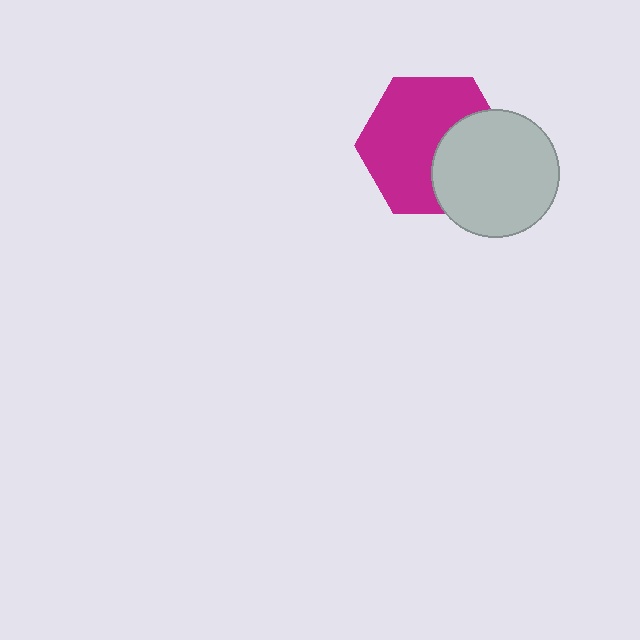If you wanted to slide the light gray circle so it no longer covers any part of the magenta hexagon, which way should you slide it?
Slide it right — that is the most direct way to separate the two shapes.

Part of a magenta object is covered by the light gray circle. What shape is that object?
It is a hexagon.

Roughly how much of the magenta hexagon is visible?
About half of it is visible (roughly 65%).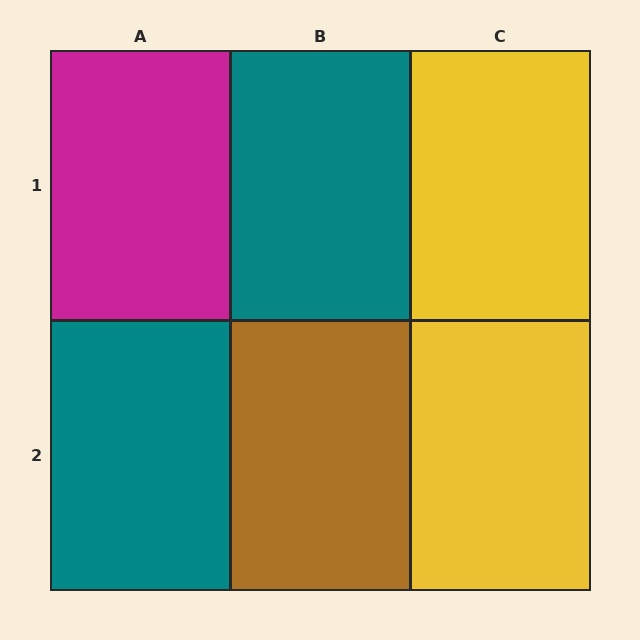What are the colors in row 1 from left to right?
Magenta, teal, yellow.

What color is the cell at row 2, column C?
Yellow.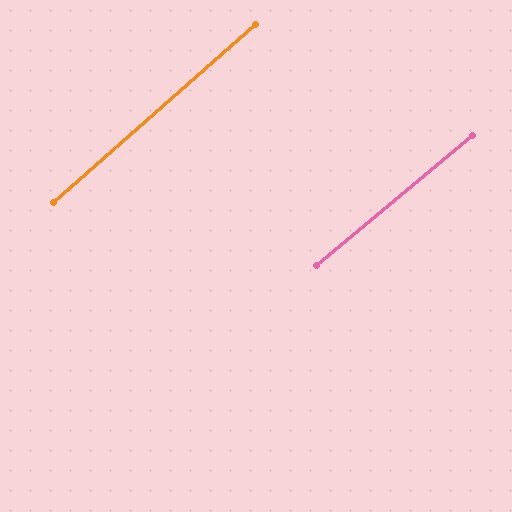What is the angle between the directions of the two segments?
Approximately 2 degrees.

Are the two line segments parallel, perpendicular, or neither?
Parallel — their directions differ by only 1.7°.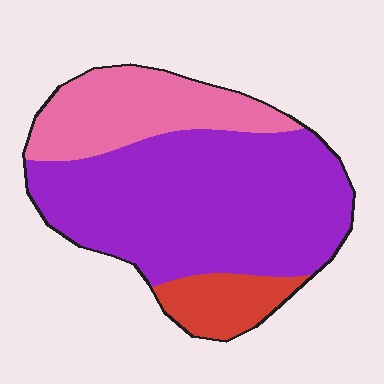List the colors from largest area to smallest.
From largest to smallest: purple, pink, red.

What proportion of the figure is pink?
Pink covers 25% of the figure.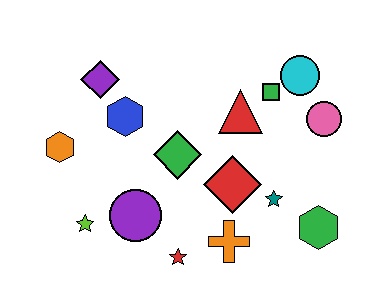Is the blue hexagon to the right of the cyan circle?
No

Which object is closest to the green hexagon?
The teal star is closest to the green hexagon.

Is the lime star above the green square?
No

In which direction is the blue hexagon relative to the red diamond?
The blue hexagon is to the left of the red diamond.